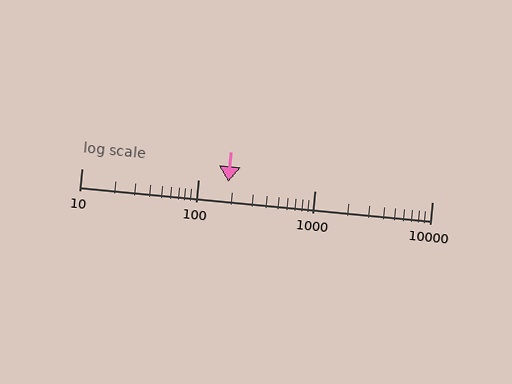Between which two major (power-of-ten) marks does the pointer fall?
The pointer is between 100 and 1000.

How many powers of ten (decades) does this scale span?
The scale spans 3 decades, from 10 to 10000.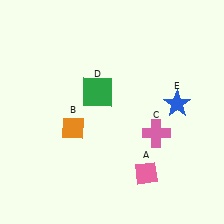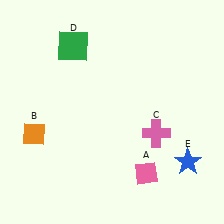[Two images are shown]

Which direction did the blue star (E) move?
The blue star (E) moved down.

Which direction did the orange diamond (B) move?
The orange diamond (B) moved left.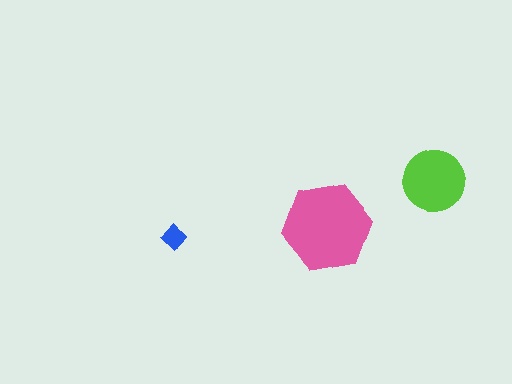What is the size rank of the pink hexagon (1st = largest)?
1st.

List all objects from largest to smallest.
The pink hexagon, the lime circle, the blue diamond.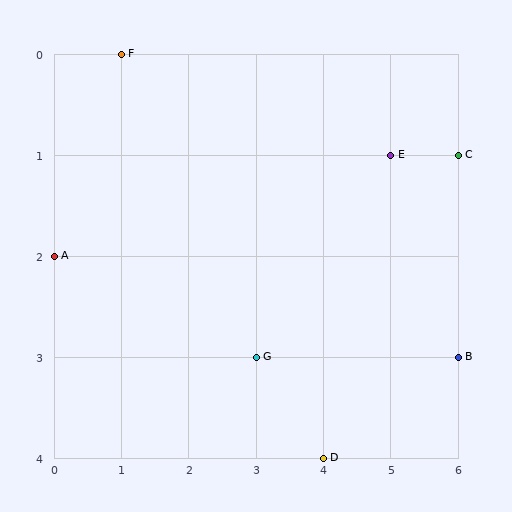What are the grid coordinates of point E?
Point E is at grid coordinates (5, 1).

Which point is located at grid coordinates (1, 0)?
Point F is at (1, 0).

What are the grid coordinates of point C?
Point C is at grid coordinates (6, 1).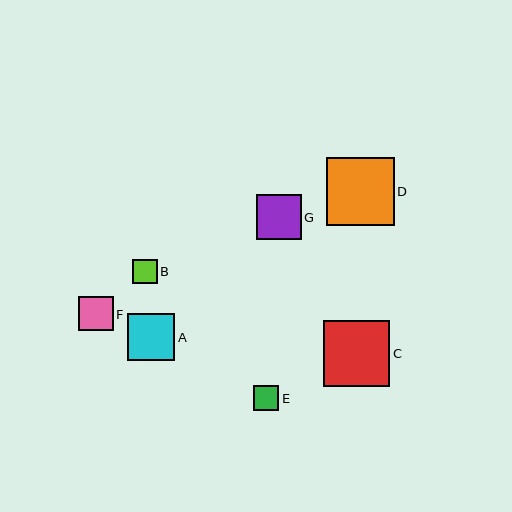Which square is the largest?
Square D is the largest with a size of approximately 68 pixels.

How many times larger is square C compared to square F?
Square C is approximately 1.9 times the size of square F.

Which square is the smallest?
Square B is the smallest with a size of approximately 25 pixels.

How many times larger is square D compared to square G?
Square D is approximately 1.5 times the size of square G.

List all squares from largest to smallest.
From largest to smallest: D, C, A, G, F, E, B.